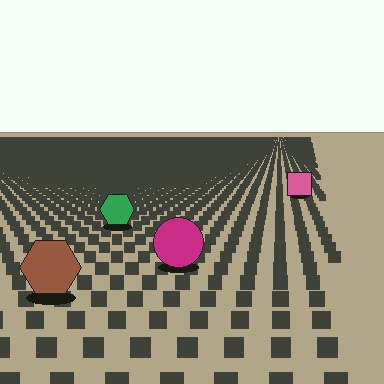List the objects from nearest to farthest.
From nearest to farthest: the brown hexagon, the magenta circle, the green hexagon, the pink square.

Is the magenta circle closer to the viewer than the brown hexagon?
No. The brown hexagon is closer — you can tell from the texture gradient: the ground texture is coarser near it.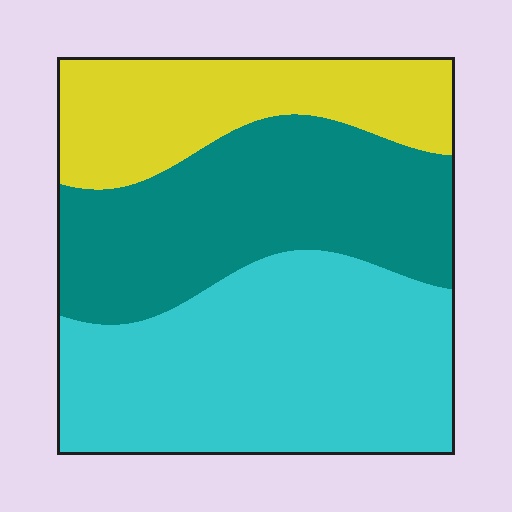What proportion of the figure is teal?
Teal takes up between a quarter and a half of the figure.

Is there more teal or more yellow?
Teal.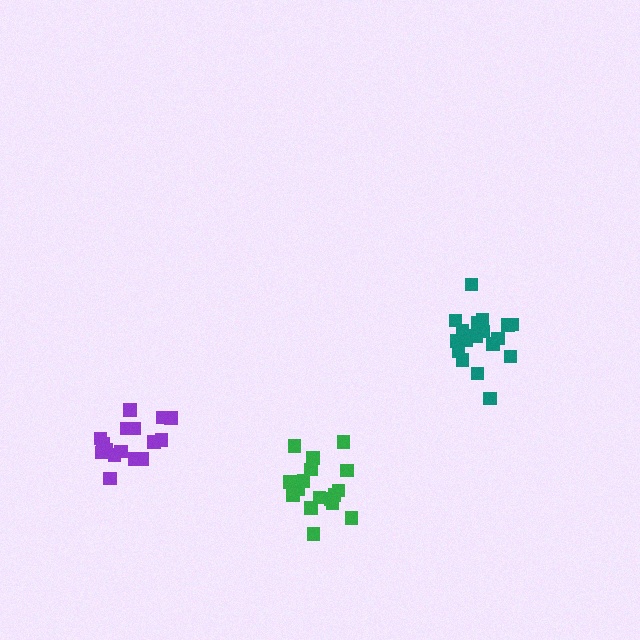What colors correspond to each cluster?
The clusters are colored: green, teal, purple.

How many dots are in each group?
Group 1: 18 dots, Group 2: 18 dots, Group 3: 17 dots (53 total).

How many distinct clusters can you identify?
There are 3 distinct clusters.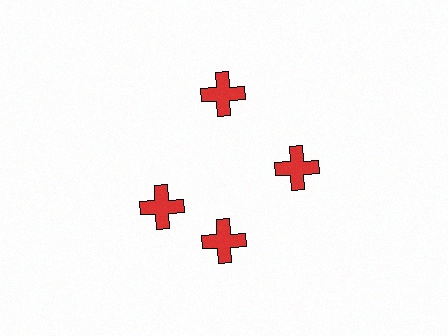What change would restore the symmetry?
The symmetry would be restored by rotating it back into even spacing with its neighbors so that all 4 crosses sit at equal angles and equal distance from the center.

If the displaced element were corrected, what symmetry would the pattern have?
It would have 4-fold rotational symmetry — the pattern would map onto itself every 90 degrees.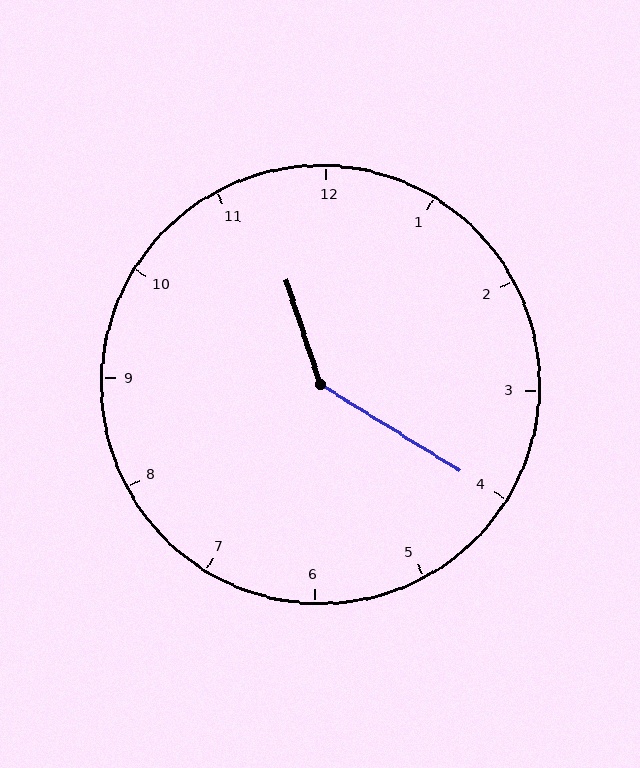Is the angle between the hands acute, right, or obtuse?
It is obtuse.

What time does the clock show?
11:20.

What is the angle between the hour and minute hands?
Approximately 140 degrees.